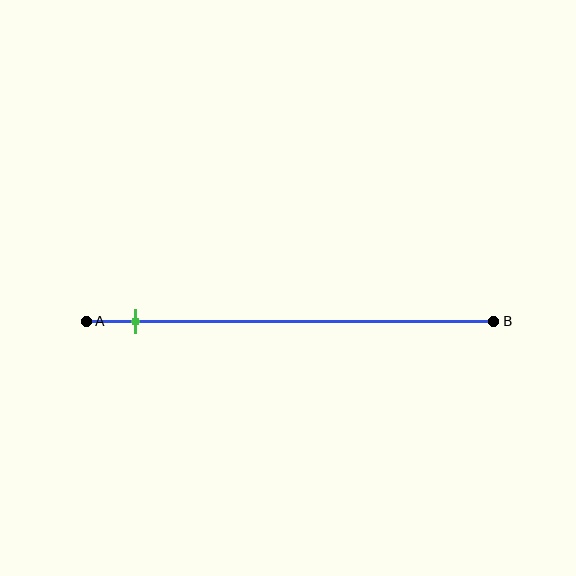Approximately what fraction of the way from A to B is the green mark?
The green mark is approximately 10% of the way from A to B.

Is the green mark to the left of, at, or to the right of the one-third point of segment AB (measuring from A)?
The green mark is to the left of the one-third point of segment AB.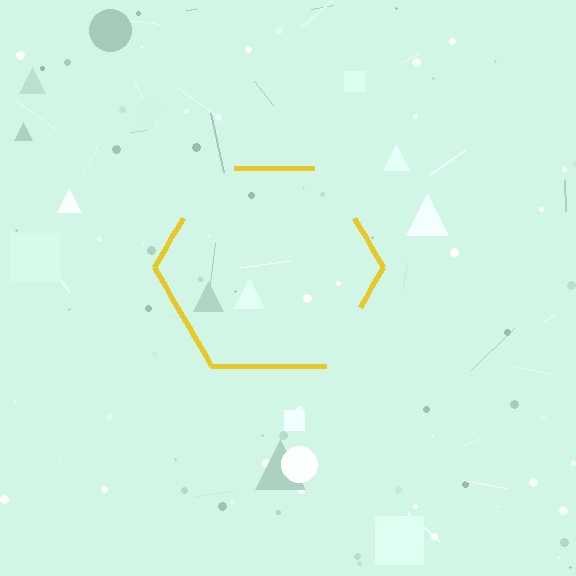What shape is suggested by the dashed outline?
The dashed outline suggests a hexagon.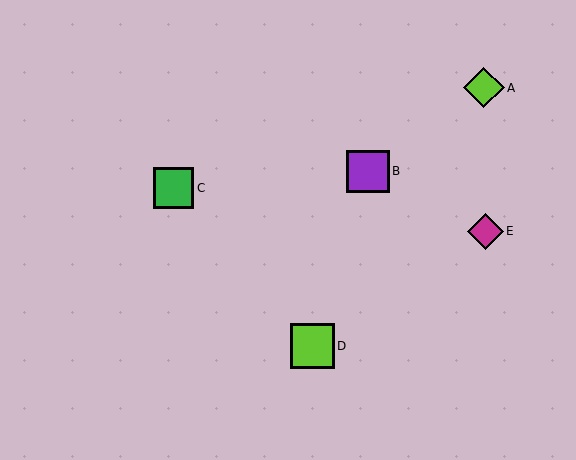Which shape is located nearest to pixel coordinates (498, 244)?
The magenta diamond (labeled E) at (485, 231) is nearest to that location.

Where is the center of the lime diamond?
The center of the lime diamond is at (484, 88).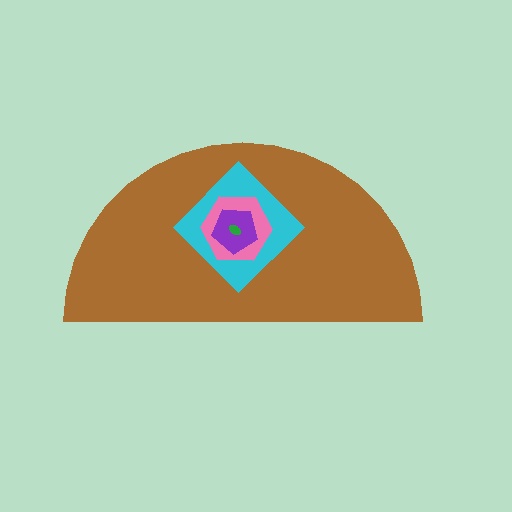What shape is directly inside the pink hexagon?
The purple pentagon.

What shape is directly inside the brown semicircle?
The cyan diamond.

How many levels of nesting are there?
5.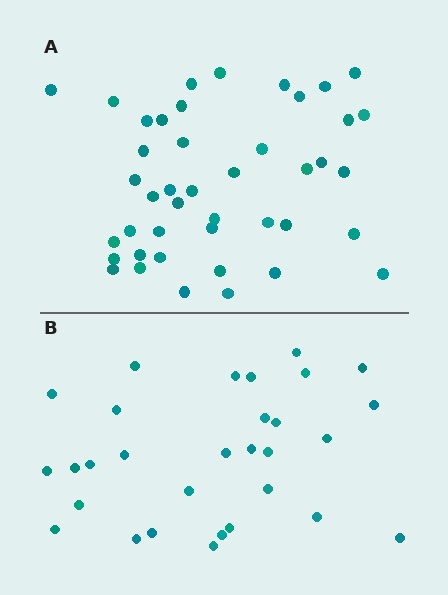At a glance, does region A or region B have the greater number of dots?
Region A (the top region) has more dots.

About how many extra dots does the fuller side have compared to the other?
Region A has approximately 15 more dots than region B.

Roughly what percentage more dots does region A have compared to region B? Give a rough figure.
About 45% more.